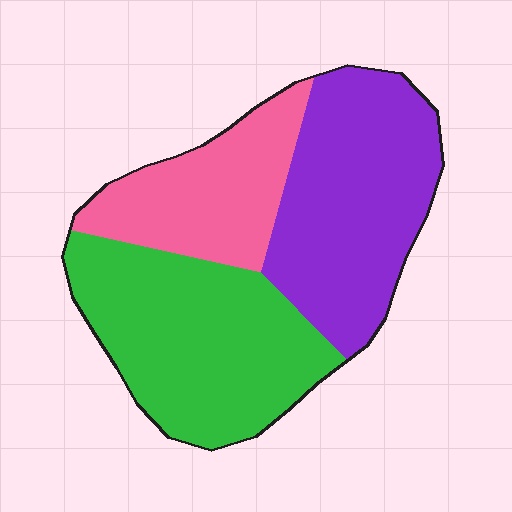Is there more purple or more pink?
Purple.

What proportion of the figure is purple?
Purple takes up about three eighths (3/8) of the figure.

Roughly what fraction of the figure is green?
Green takes up about two fifths (2/5) of the figure.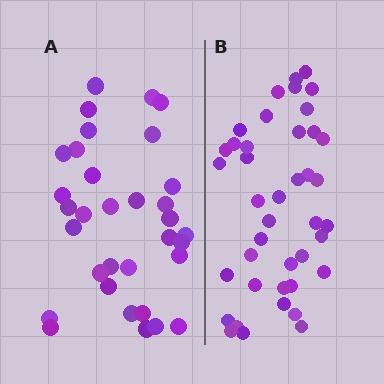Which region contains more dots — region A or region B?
Region B (the right region) has more dots.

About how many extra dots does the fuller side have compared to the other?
Region B has roughly 8 or so more dots than region A.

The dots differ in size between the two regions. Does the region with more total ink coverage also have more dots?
No. Region A has more total ink coverage because its dots are larger, but region B actually contains more individual dots. Total area can be misleading — the number of items is what matters here.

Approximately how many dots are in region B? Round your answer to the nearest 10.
About 40 dots. (The exact count is 41, which rounds to 40.)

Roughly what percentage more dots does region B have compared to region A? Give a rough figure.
About 25% more.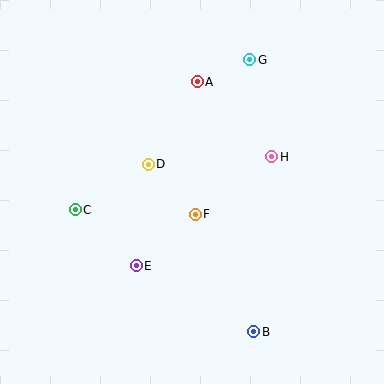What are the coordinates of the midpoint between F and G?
The midpoint between F and G is at (222, 137).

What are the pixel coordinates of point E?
Point E is at (136, 266).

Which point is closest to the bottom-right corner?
Point B is closest to the bottom-right corner.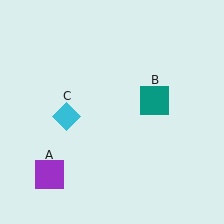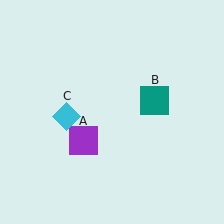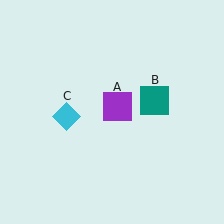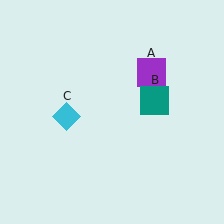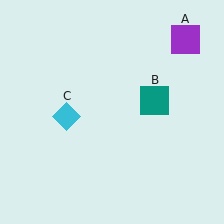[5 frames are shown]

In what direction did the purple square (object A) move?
The purple square (object A) moved up and to the right.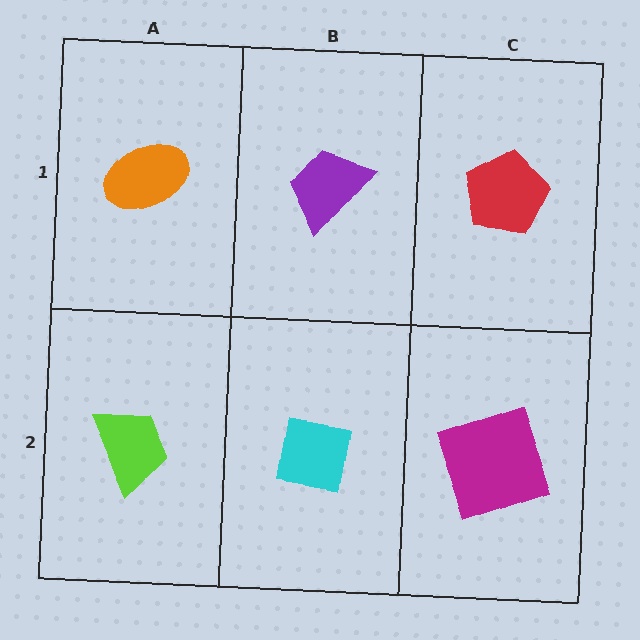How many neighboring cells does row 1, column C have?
2.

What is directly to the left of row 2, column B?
A lime trapezoid.